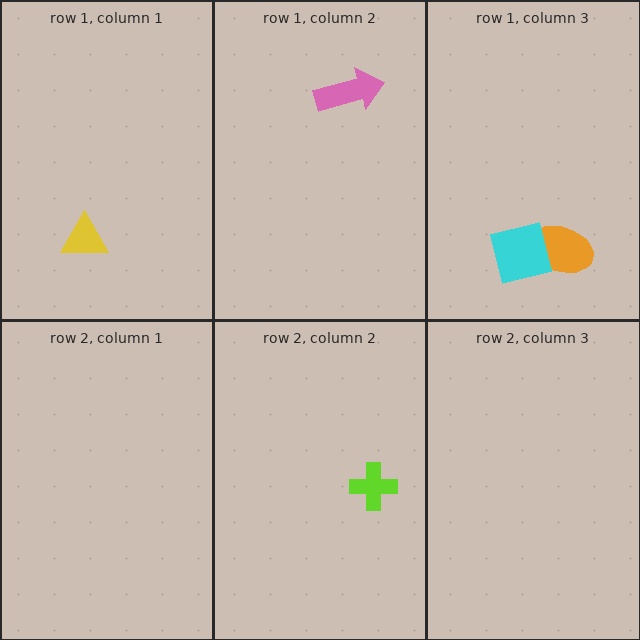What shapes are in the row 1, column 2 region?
The pink arrow.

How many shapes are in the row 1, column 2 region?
1.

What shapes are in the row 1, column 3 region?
The orange ellipse, the cyan square.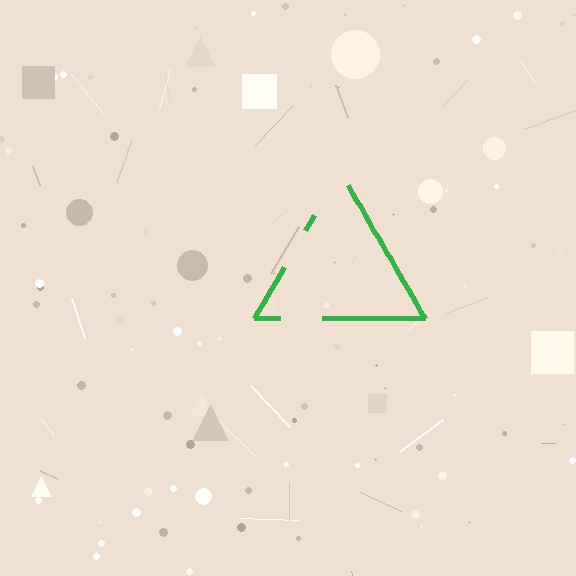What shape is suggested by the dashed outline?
The dashed outline suggests a triangle.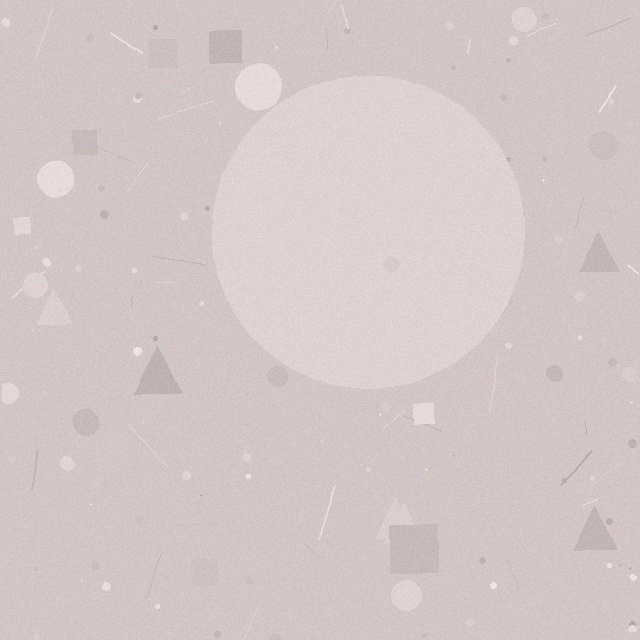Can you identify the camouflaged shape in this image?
The camouflaged shape is a circle.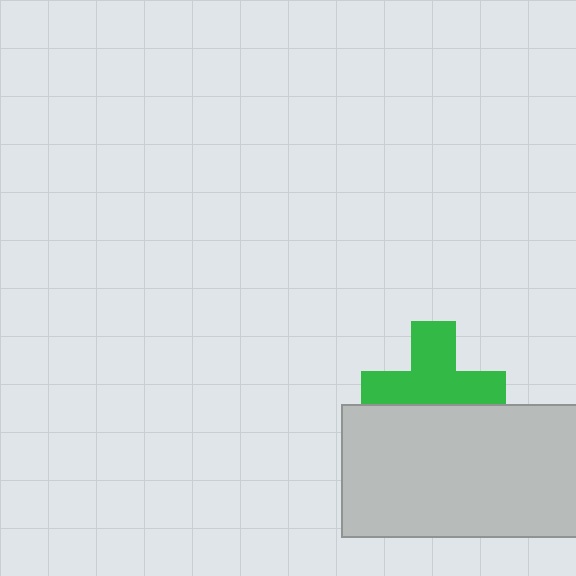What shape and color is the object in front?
The object in front is a light gray rectangle.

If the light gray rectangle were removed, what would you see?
You would see the complete green cross.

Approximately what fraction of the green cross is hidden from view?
Roughly 37% of the green cross is hidden behind the light gray rectangle.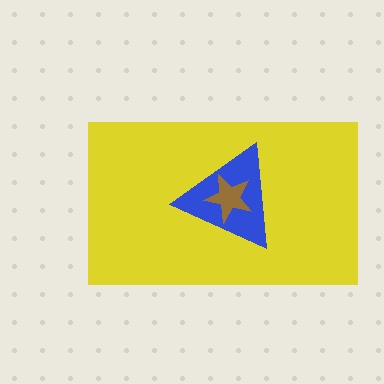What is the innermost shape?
The brown star.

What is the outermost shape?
The yellow rectangle.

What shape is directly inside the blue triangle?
The brown star.